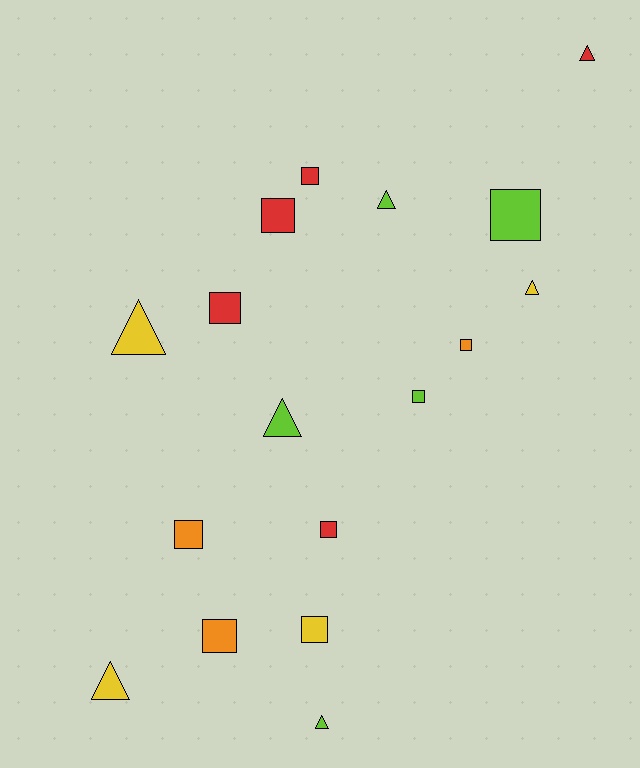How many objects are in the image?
There are 17 objects.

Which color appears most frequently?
Lime, with 5 objects.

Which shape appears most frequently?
Square, with 10 objects.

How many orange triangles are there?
There are no orange triangles.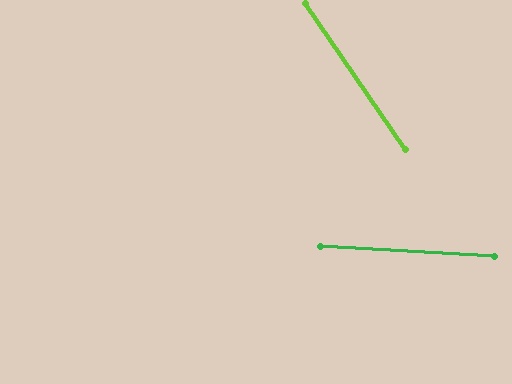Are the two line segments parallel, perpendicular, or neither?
Neither parallel nor perpendicular — they differ by about 52°.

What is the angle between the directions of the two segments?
Approximately 52 degrees.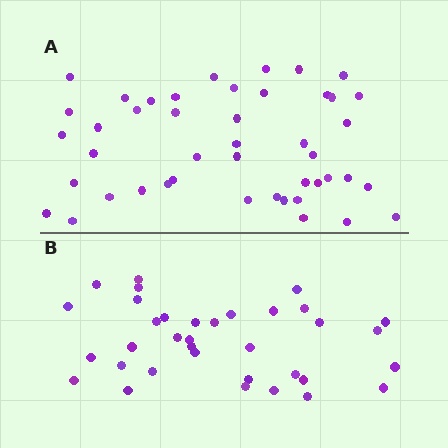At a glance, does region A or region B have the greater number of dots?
Region A (the top region) has more dots.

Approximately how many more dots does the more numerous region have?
Region A has roughly 10 or so more dots than region B.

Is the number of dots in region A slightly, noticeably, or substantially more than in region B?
Region A has noticeably more, but not dramatically so. The ratio is roughly 1.3 to 1.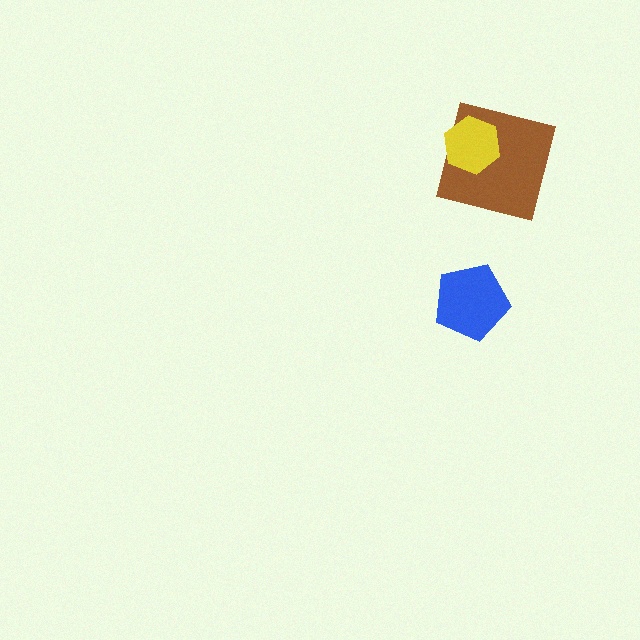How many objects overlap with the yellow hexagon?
1 object overlaps with the yellow hexagon.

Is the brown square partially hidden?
Yes, it is partially covered by another shape.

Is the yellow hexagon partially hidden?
No, no other shape covers it.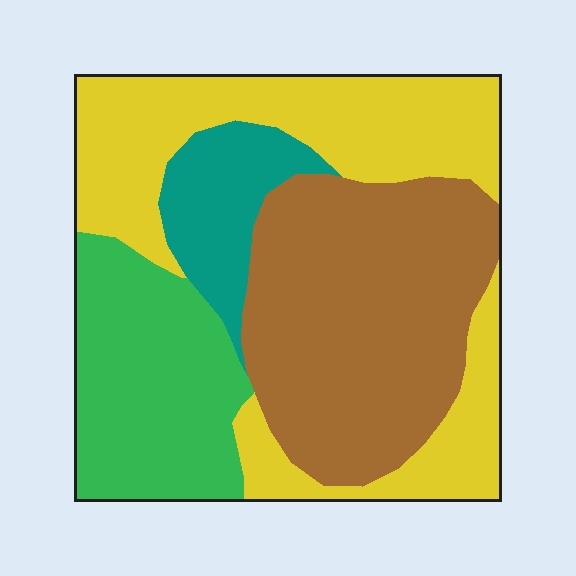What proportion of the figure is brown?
Brown takes up between a third and a half of the figure.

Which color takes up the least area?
Teal, at roughly 10%.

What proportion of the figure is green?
Green takes up between a sixth and a third of the figure.